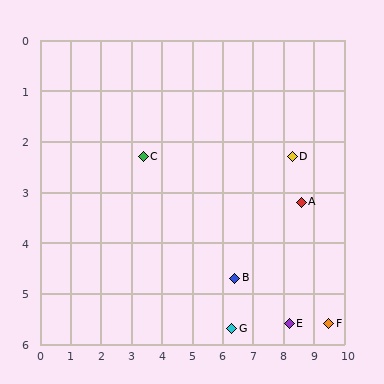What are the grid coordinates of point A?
Point A is at approximately (8.6, 3.2).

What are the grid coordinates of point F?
Point F is at approximately (9.5, 5.6).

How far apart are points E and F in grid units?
Points E and F are about 1.3 grid units apart.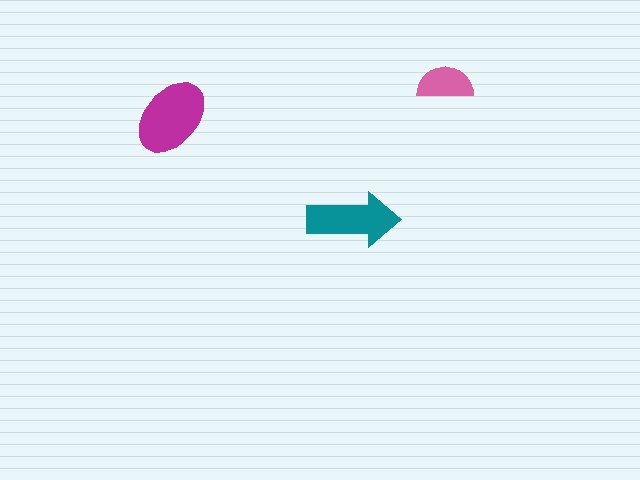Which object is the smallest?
The pink semicircle.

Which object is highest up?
The pink semicircle is topmost.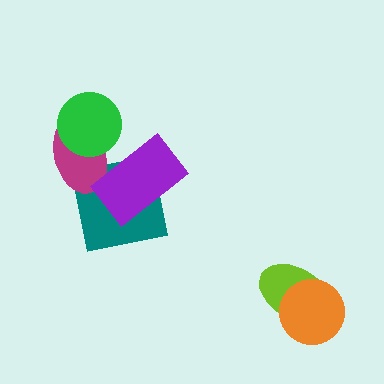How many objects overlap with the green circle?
1 object overlaps with the green circle.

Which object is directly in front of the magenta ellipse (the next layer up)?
The purple rectangle is directly in front of the magenta ellipse.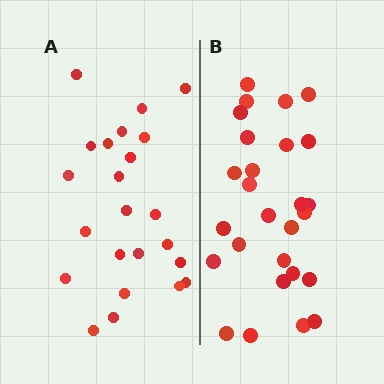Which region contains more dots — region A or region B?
Region B (the right region) has more dots.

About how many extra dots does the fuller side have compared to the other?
Region B has about 4 more dots than region A.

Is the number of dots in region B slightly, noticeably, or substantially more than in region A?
Region B has only slightly more — the two regions are fairly close. The ratio is roughly 1.2 to 1.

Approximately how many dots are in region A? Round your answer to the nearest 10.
About 20 dots. (The exact count is 23, which rounds to 20.)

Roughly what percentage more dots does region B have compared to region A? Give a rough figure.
About 15% more.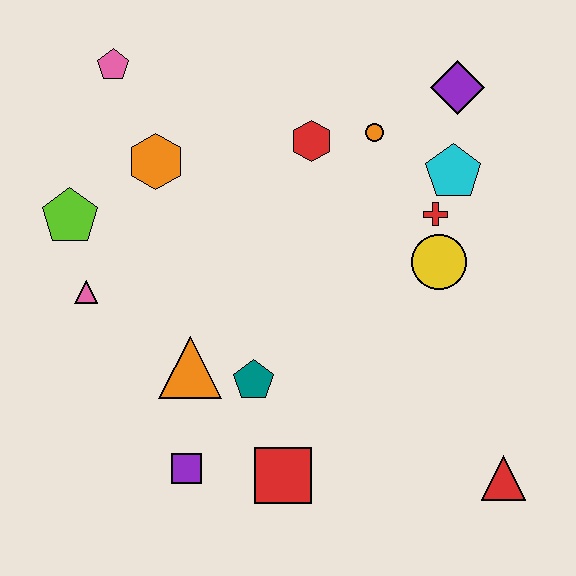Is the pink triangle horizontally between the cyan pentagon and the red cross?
No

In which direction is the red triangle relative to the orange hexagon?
The red triangle is to the right of the orange hexagon.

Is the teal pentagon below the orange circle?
Yes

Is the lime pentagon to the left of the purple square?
Yes